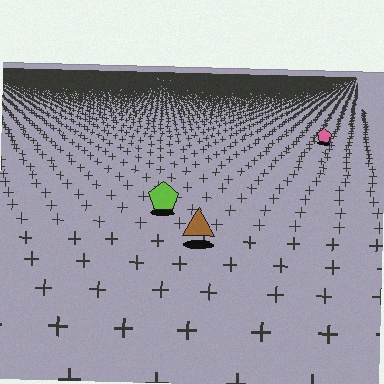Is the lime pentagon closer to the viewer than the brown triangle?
No. The brown triangle is closer — you can tell from the texture gradient: the ground texture is coarser near it.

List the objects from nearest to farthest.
From nearest to farthest: the brown triangle, the lime pentagon, the pink pentagon.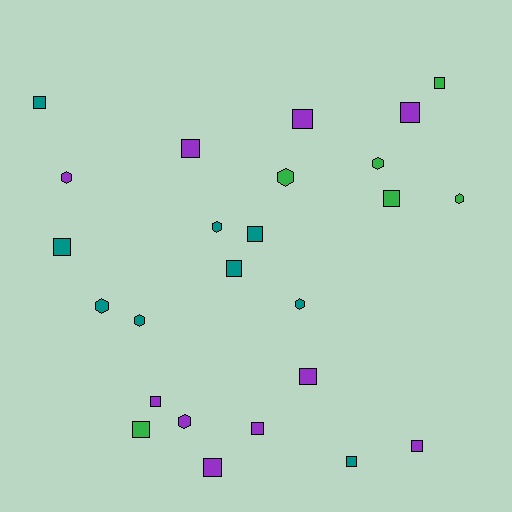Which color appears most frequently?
Purple, with 10 objects.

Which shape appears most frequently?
Square, with 16 objects.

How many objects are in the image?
There are 25 objects.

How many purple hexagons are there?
There are 2 purple hexagons.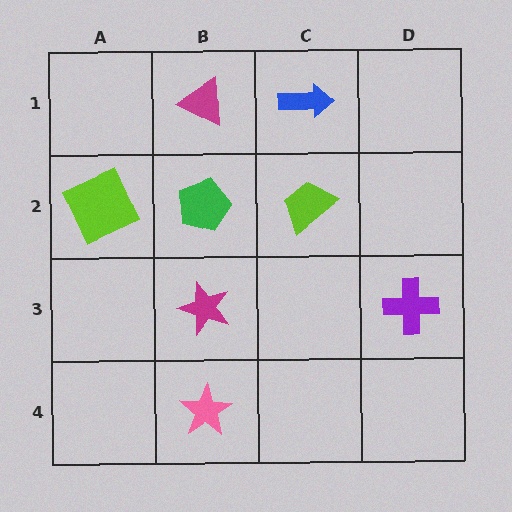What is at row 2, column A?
A lime square.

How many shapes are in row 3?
2 shapes.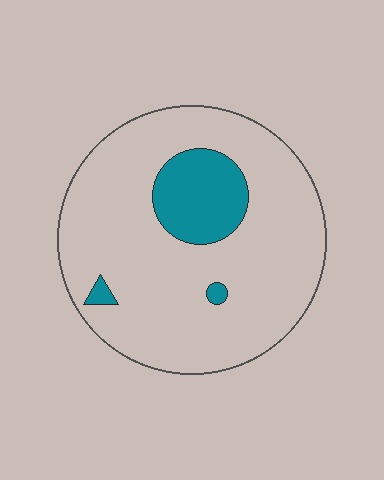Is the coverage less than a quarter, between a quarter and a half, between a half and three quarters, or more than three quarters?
Less than a quarter.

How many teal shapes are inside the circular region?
3.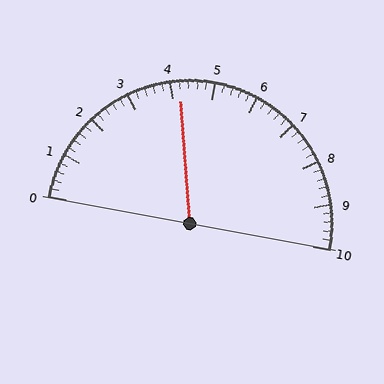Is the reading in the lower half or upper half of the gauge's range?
The reading is in the lower half of the range (0 to 10).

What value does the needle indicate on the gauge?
The needle indicates approximately 4.2.